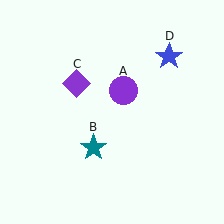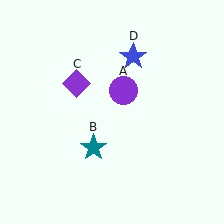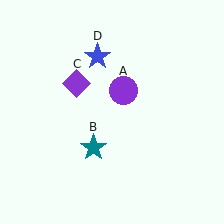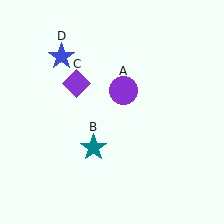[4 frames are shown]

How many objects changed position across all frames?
1 object changed position: blue star (object D).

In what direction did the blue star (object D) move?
The blue star (object D) moved left.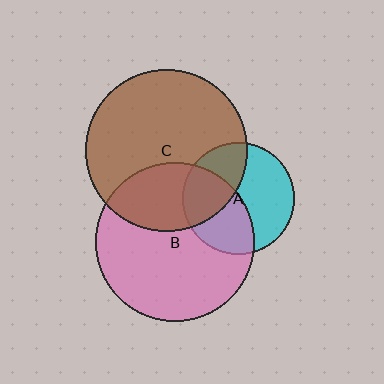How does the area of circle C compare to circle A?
Approximately 2.1 times.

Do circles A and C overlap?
Yes.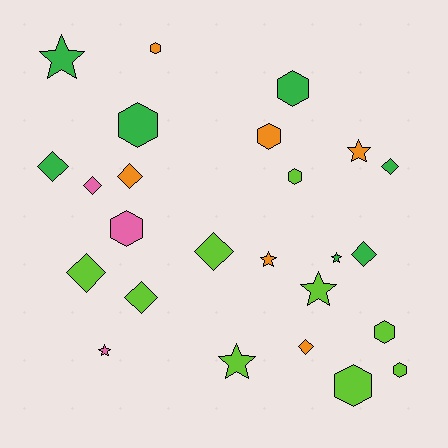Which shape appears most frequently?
Diamond, with 9 objects.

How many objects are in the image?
There are 25 objects.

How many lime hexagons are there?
There are 4 lime hexagons.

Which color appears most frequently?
Lime, with 9 objects.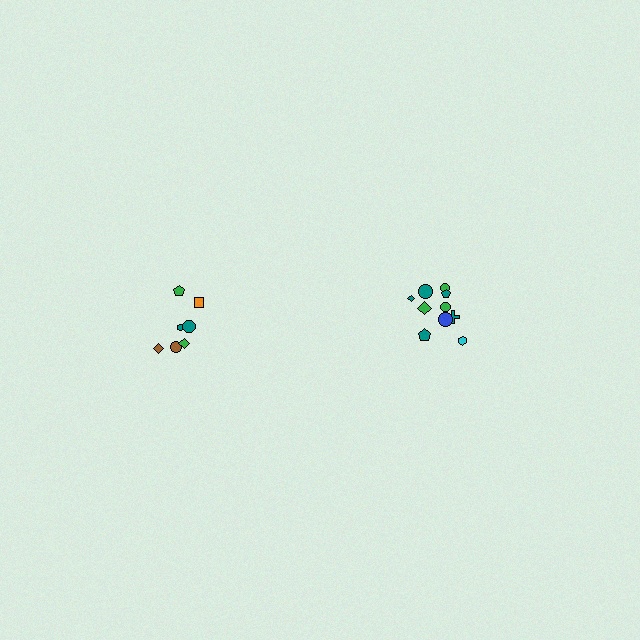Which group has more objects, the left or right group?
The right group.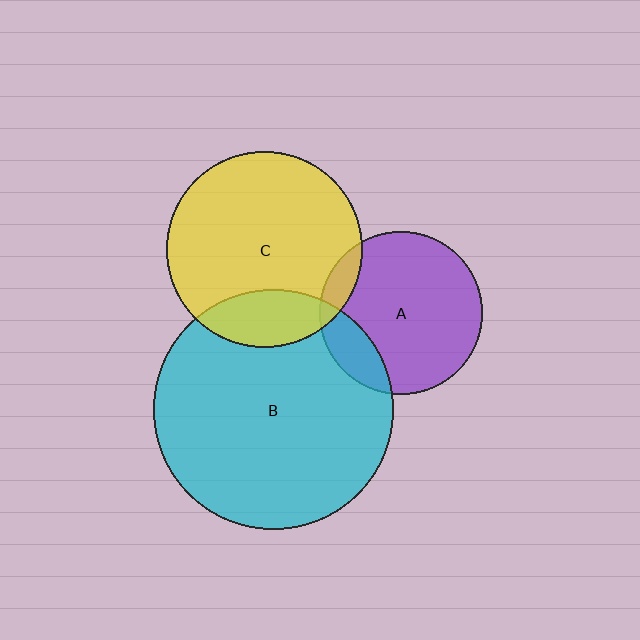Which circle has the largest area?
Circle B (cyan).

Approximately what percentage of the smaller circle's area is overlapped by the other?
Approximately 10%.